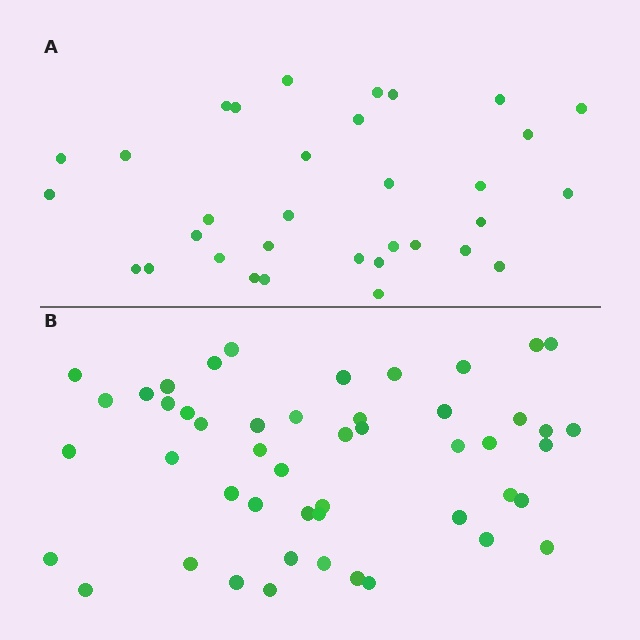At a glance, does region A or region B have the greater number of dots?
Region B (the bottom region) has more dots.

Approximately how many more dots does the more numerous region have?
Region B has approximately 15 more dots than region A.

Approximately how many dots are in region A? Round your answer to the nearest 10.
About 30 dots. (The exact count is 33, which rounds to 30.)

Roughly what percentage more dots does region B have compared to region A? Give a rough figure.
About 50% more.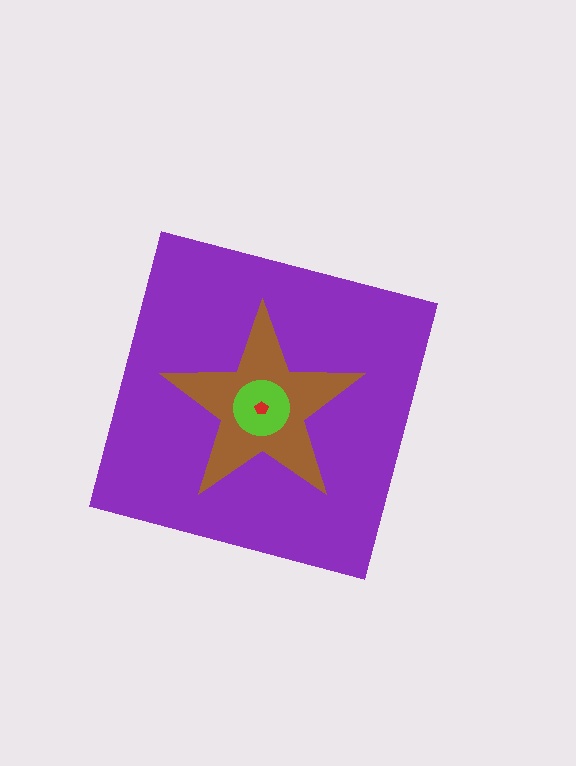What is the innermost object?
The red pentagon.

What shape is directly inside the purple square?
The brown star.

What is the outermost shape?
The purple square.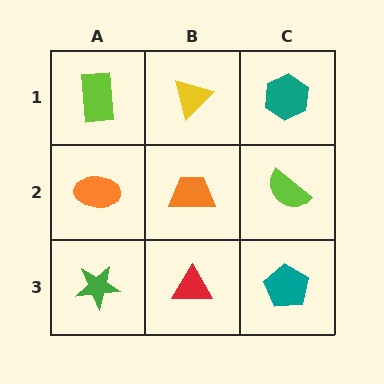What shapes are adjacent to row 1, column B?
An orange trapezoid (row 2, column B), a lime rectangle (row 1, column A), a teal hexagon (row 1, column C).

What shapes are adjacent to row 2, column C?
A teal hexagon (row 1, column C), a teal pentagon (row 3, column C), an orange trapezoid (row 2, column B).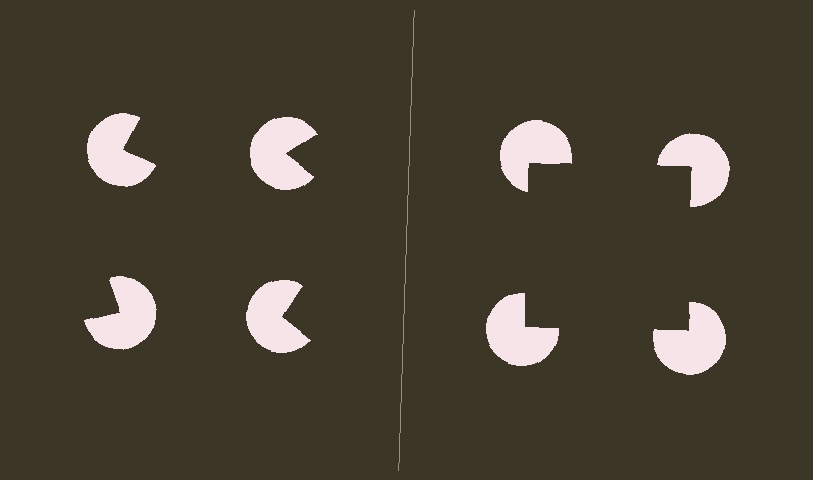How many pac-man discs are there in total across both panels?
8 — 4 on each side.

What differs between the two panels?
The pac-man discs are positioned identically on both sides; only the wedge orientations differ. On the right they align to a square; on the left they are misaligned.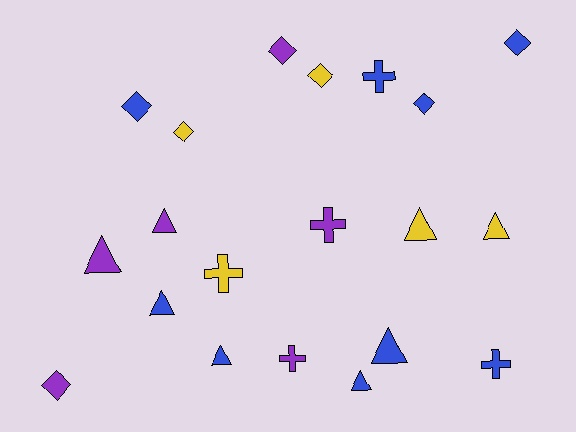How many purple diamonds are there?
There are 2 purple diamonds.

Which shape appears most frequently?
Triangle, with 8 objects.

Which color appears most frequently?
Blue, with 9 objects.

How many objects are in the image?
There are 20 objects.